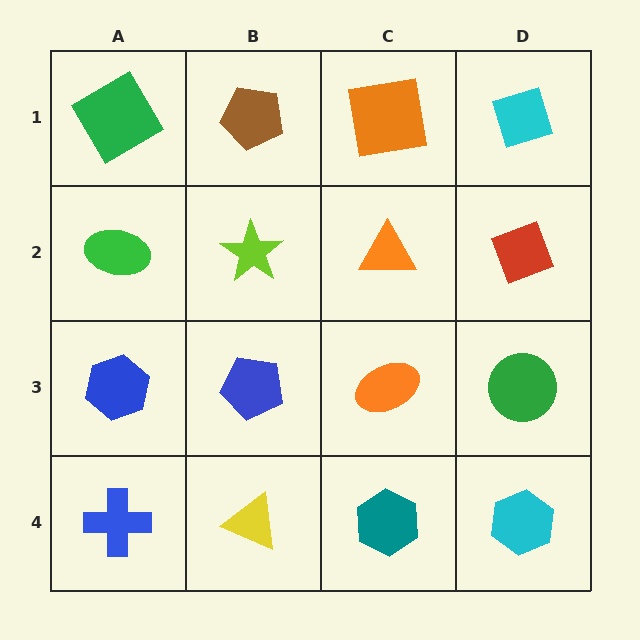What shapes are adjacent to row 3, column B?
A lime star (row 2, column B), a yellow triangle (row 4, column B), a blue hexagon (row 3, column A), an orange ellipse (row 3, column C).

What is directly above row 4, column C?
An orange ellipse.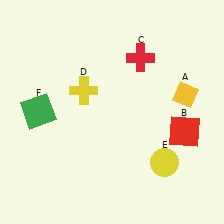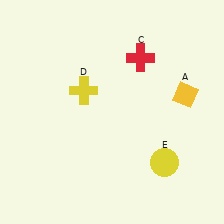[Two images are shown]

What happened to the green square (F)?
The green square (F) was removed in Image 2. It was in the top-left area of Image 1.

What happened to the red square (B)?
The red square (B) was removed in Image 2. It was in the bottom-right area of Image 1.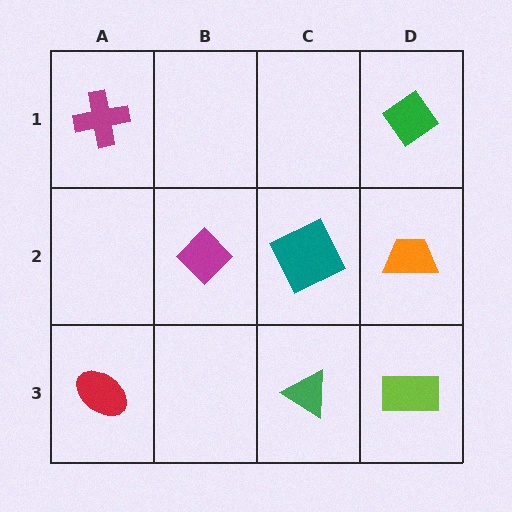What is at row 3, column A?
A red ellipse.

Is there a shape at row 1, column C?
No, that cell is empty.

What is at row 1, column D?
A green diamond.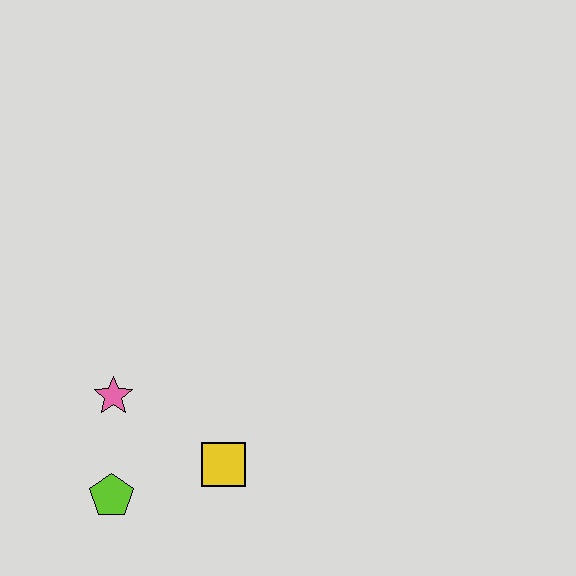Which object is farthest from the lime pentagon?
The yellow square is farthest from the lime pentagon.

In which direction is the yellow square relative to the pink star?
The yellow square is to the right of the pink star.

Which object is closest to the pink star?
The lime pentagon is closest to the pink star.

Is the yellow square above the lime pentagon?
Yes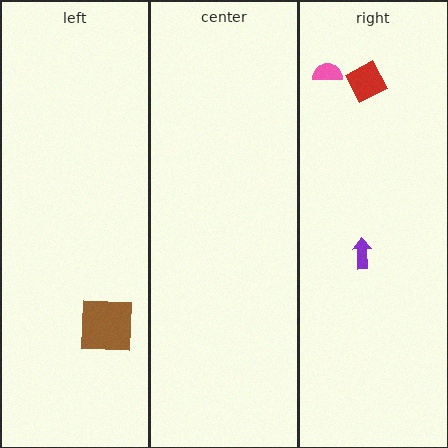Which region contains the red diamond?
The right region.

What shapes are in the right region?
The red diamond, the pink semicircle, the purple arrow.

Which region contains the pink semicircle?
The right region.